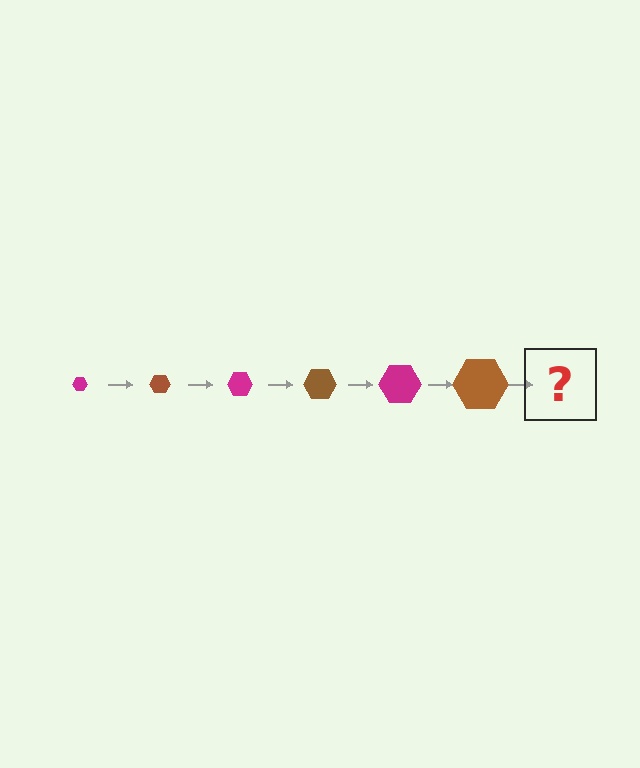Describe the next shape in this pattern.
It should be a magenta hexagon, larger than the previous one.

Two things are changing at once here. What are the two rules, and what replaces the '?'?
The two rules are that the hexagon grows larger each step and the color cycles through magenta and brown. The '?' should be a magenta hexagon, larger than the previous one.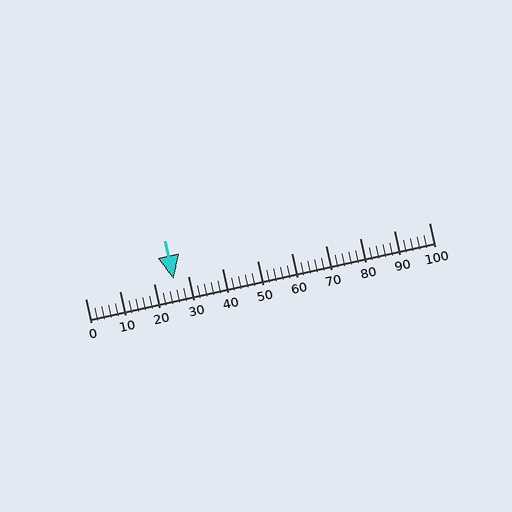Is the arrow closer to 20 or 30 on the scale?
The arrow is closer to 30.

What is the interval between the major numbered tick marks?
The major tick marks are spaced 10 units apart.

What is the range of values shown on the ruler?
The ruler shows values from 0 to 100.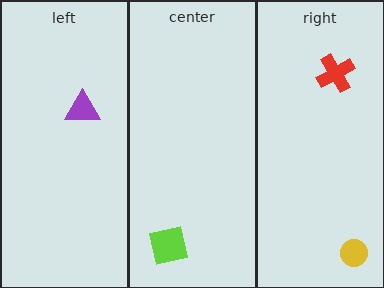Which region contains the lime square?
The center region.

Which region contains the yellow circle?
The right region.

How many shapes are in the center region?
1.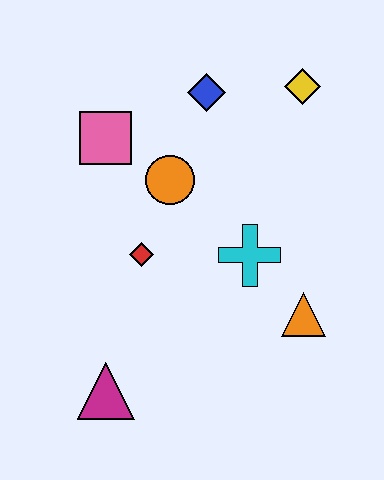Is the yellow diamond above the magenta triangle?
Yes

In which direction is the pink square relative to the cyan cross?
The pink square is to the left of the cyan cross.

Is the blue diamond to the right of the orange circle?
Yes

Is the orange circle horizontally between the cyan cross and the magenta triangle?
Yes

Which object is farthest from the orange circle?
The magenta triangle is farthest from the orange circle.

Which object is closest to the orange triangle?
The cyan cross is closest to the orange triangle.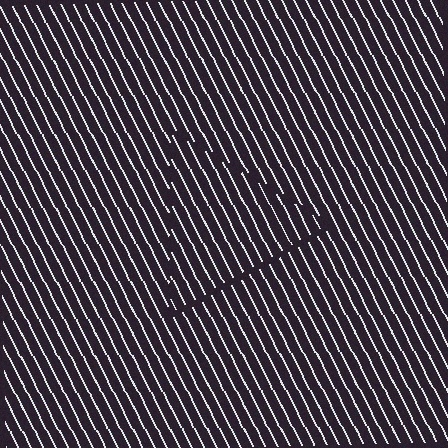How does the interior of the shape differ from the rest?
The interior of the shape contains the same grating, shifted by half a period — the contour is defined by the phase discontinuity where line-ends from the inner and outer gratings abut.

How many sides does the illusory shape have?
3 sides — the line-ends trace a triangle.